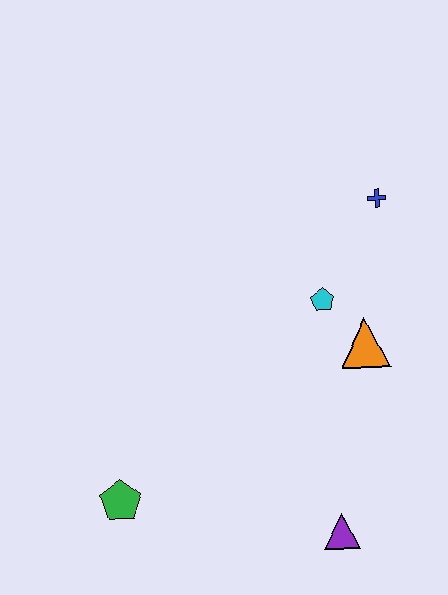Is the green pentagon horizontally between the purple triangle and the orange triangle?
No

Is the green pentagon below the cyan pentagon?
Yes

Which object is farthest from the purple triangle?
The blue cross is farthest from the purple triangle.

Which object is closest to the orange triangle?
The cyan pentagon is closest to the orange triangle.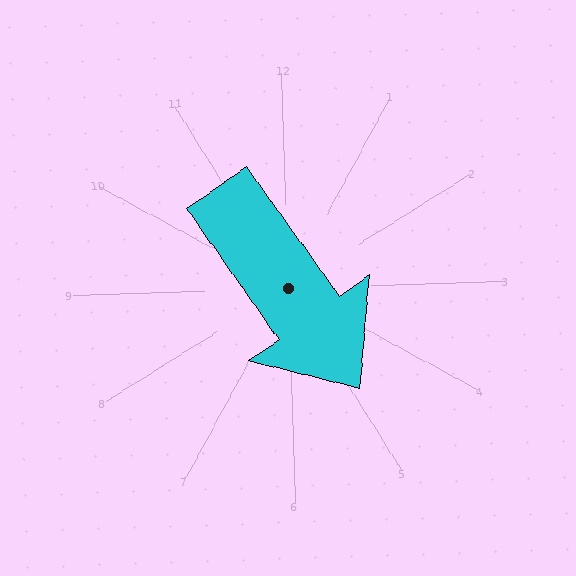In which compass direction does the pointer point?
Southeast.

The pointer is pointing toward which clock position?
Roughly 5 o'clock.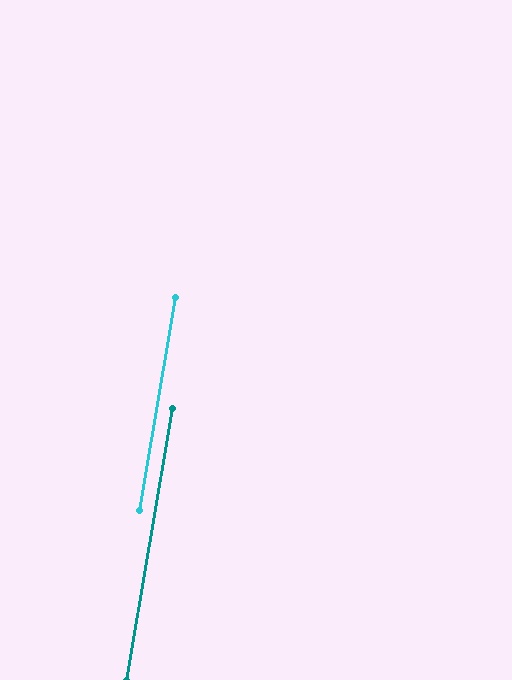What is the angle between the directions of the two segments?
Approximately 0 degrees.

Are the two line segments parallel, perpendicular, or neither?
Parallel — their directions differ by only 0.1°.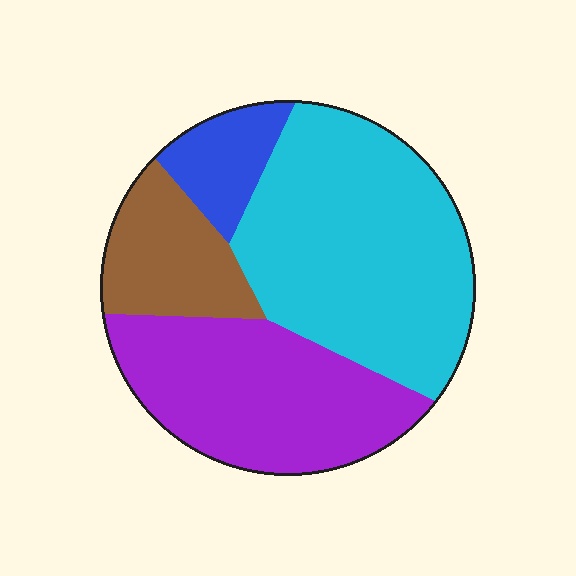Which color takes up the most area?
Cyan, at roughly 45%.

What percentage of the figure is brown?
Brown takes up less than a sixth of the figure.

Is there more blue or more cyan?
Cyan.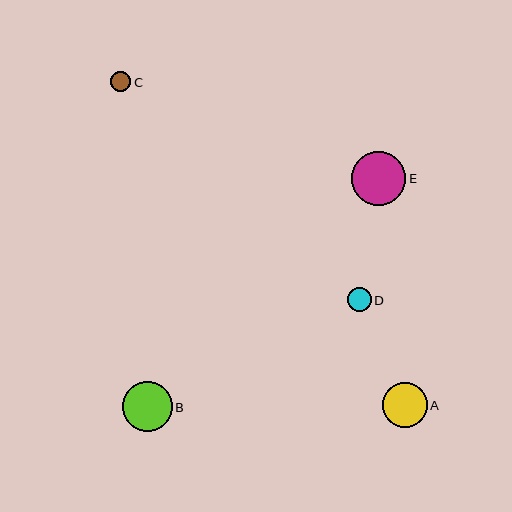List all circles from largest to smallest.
From largest to smallest: E, B, A, D, C.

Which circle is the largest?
Circle E is the largest with a size of approximately 54 pixels.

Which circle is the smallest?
Circle C is the smallest with a size of approximately 20 pixels.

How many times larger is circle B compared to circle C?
Circle B is approximately 2.5 times the size of circle C.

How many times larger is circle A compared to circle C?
Circle A is approximately 2.2 times the size of circle C.